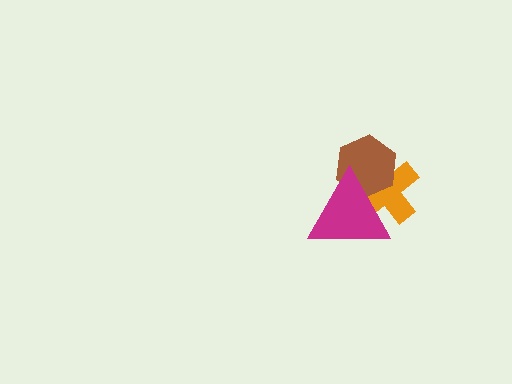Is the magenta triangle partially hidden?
No, no other shape covers it.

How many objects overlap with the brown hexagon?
2 objects overlap with the brown hexagon.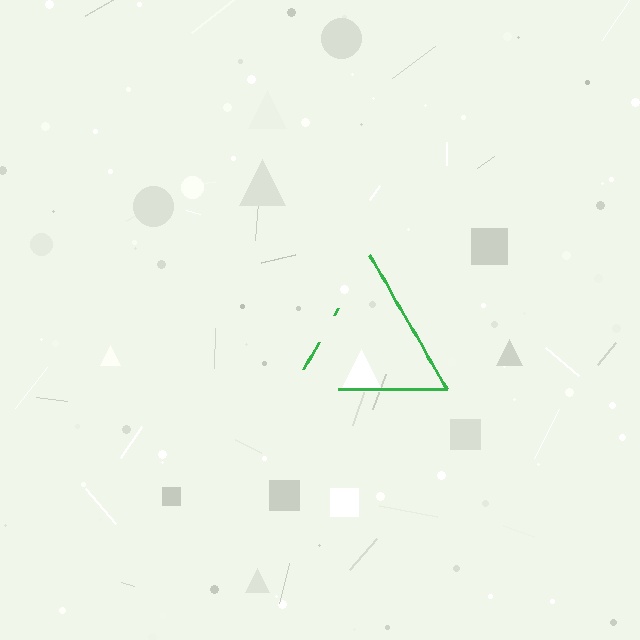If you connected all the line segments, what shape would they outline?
They would outline a triangle.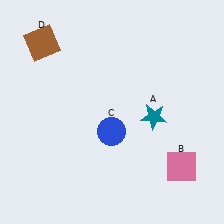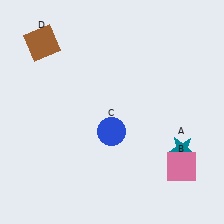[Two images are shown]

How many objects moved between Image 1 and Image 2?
1 object moved between the two images.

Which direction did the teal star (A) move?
The teal star (A) moved down.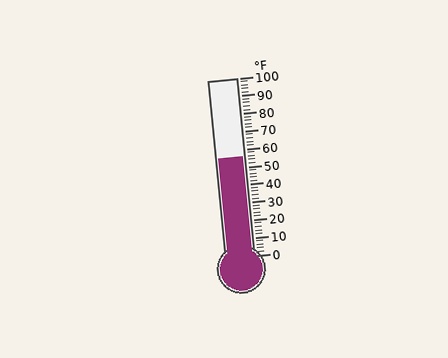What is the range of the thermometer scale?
The thermometer scale ranges from 0°F to 100°F.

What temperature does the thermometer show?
The thermometer shows approximately 56°F.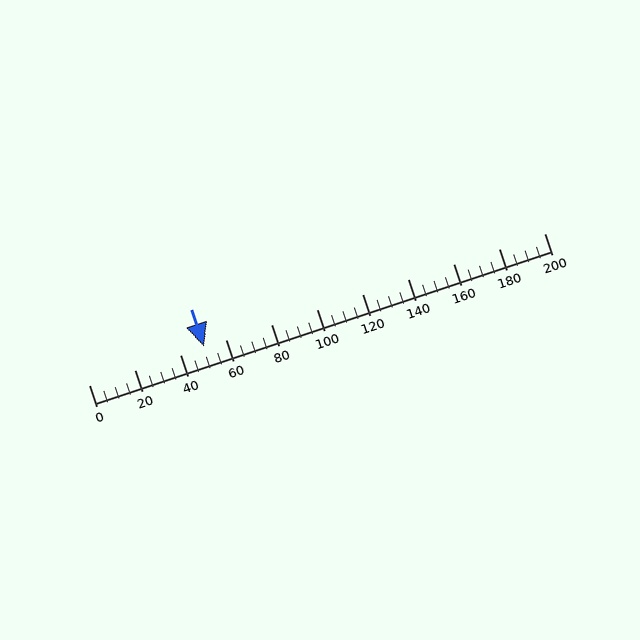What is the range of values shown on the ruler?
The ruler shows values from 0 to 200.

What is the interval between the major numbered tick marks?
The major tick marks are spaced 20 units apart.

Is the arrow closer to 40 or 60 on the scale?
The arrow is closer to 60.